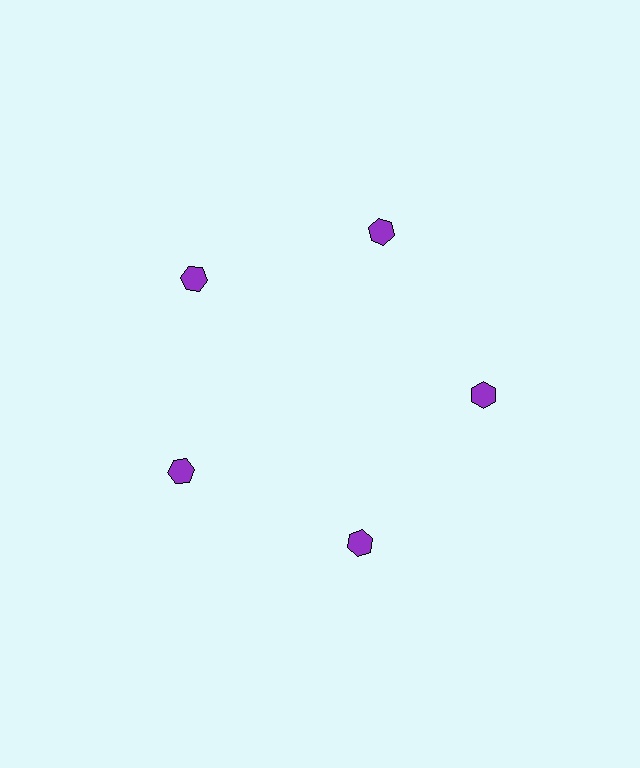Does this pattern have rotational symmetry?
Yes, this pattern has 5-fold rotational symmetry. It looks the same after rotating 72 degrees around the center.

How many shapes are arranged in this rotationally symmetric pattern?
There are 5 shapes, arranged in 5 groups of 1.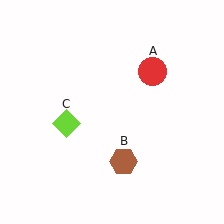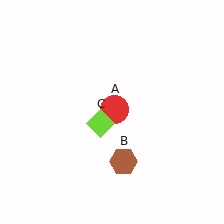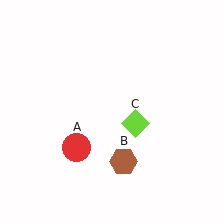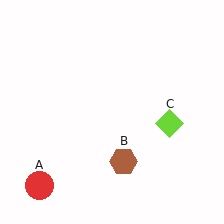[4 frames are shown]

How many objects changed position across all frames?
2 objects changed position: red circle (object A), lime diamond (object C).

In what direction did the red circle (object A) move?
The red circle (object A) moved down and to the left.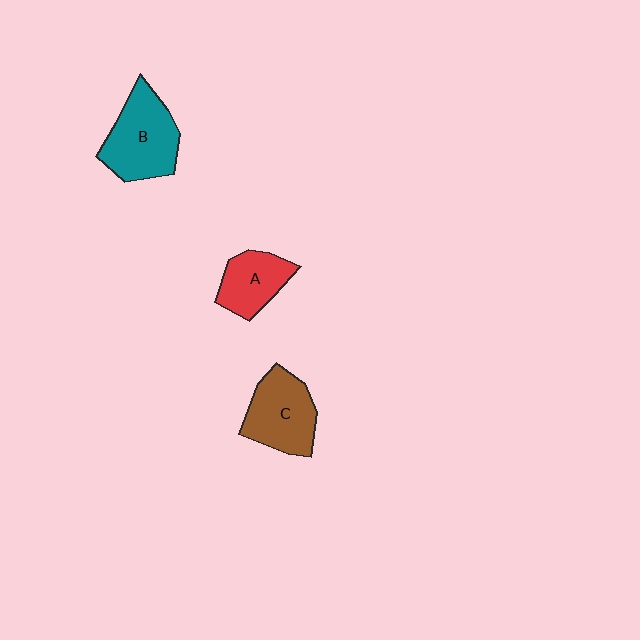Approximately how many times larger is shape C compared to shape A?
Approximately 1.3 times.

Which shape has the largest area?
Shape B (teal).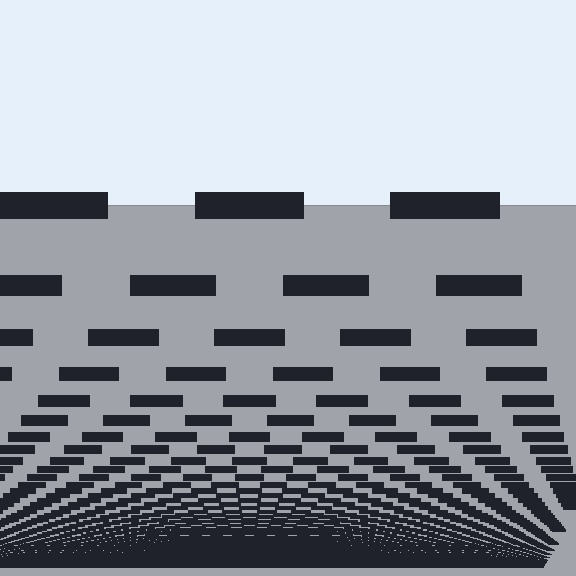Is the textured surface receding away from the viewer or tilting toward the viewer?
The surface appears to tilt toward the viewer. Texture elements get larger and sparser toward the top.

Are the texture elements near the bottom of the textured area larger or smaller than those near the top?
Smaller. The gradient is inverted — elements near the bottom are smaller and denser.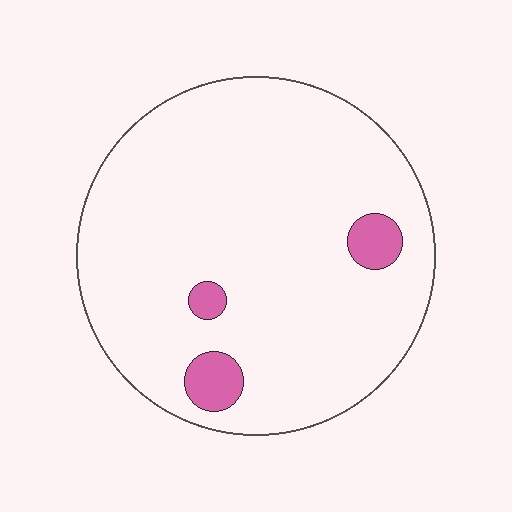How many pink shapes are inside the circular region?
3.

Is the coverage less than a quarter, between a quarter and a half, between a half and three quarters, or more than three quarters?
Less than a quarter.